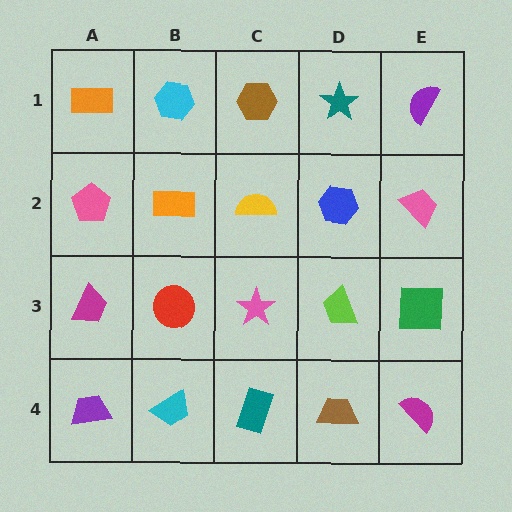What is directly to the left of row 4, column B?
A purple trapezoid.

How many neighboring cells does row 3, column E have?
3.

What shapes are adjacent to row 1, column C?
A yellow semicircle (row 2, column C), a cyan hexagon (row 1, column B), a teal star (row 1, column D).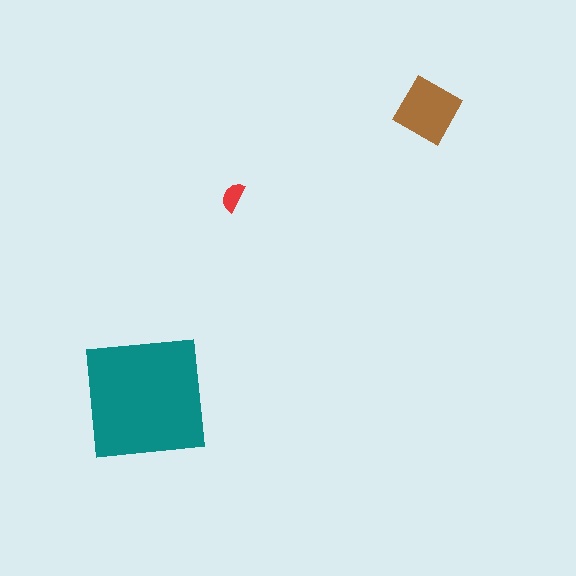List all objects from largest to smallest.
The teal square, the brown diamond, the red semicircle.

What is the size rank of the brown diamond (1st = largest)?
2nd.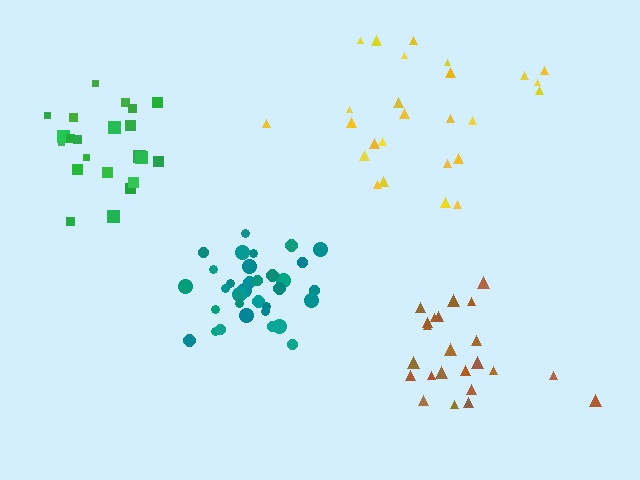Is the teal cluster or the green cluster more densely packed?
Teal.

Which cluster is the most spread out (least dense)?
Yellow.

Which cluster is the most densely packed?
Teal.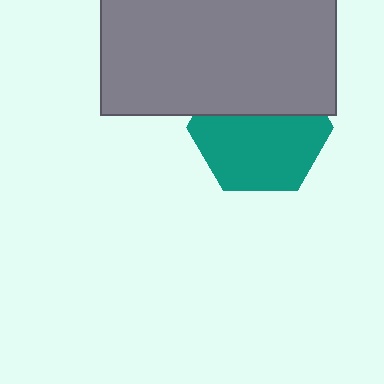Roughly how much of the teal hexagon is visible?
About half of it is visible (roughly 62%).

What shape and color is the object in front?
The object in front is a gray rectangle.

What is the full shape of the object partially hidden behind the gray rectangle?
The partially hidden object is a teal hexagon.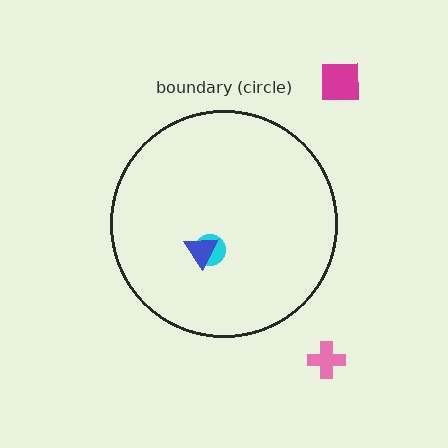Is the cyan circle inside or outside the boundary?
Inside.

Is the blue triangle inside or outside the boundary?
Inside.